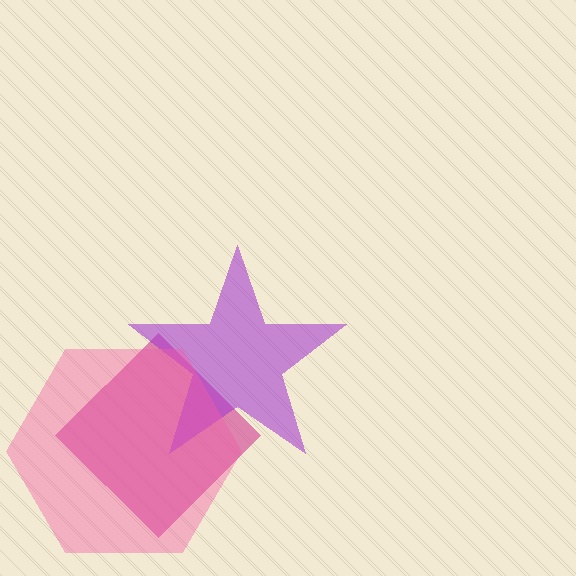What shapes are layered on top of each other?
The layered shapes are: a magenta diamond, a purple star, a pink hexagon.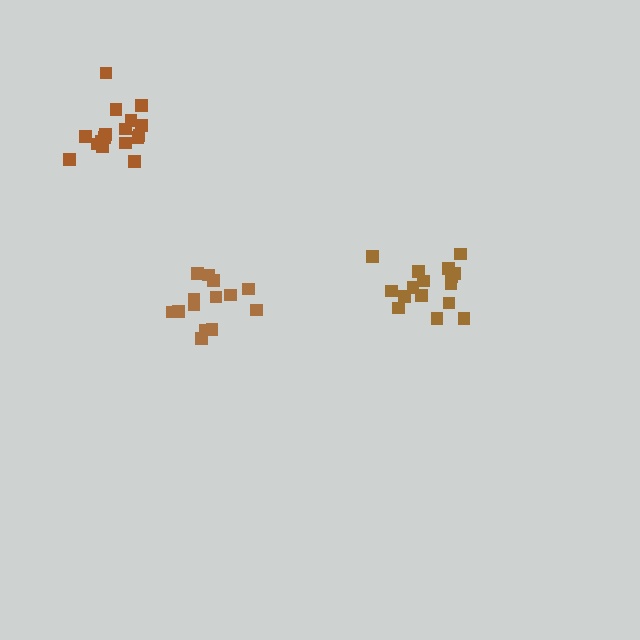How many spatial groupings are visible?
There are 3 spatial groupings.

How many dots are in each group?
Group 1: 14 dots, Group 2: 17 dots, Group 3: 16 dots (47 total).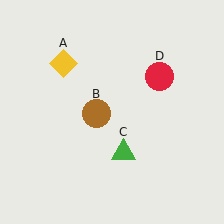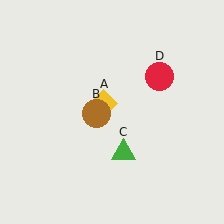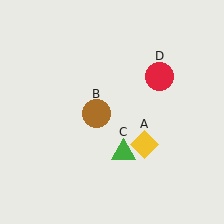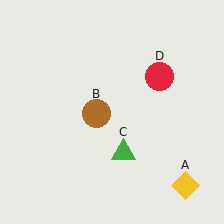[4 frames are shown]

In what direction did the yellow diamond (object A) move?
The yellow diamond (object A) moved down and to the right.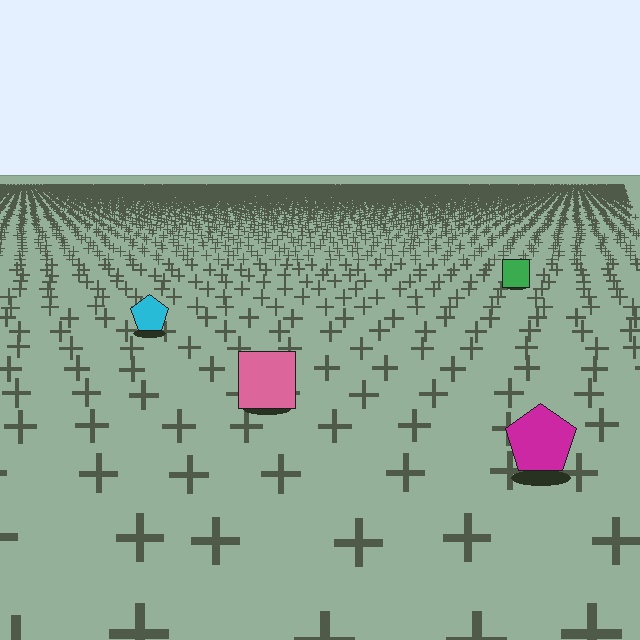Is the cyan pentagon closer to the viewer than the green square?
Yes. The cyan pentagon is closer — you can tell from the texture gradient: the ground texture is coarser near it.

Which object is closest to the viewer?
The magenta pentagon is closest. The texture marks near it are larger and more spread out.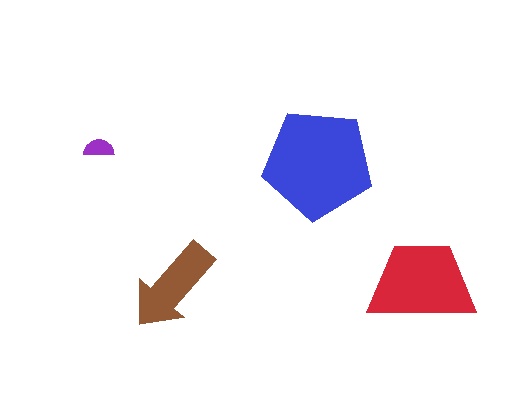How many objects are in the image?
There are 4 objects in the image.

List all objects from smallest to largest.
The purple semicircle, the brown arrow, the red trapezoid, the blue pentagon.